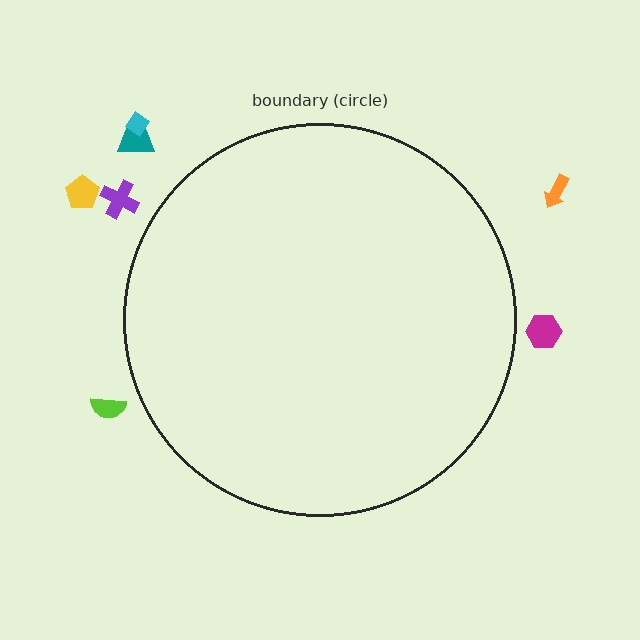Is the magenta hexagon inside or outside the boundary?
Outside.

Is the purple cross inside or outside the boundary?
Outside.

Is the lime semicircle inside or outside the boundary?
Outside.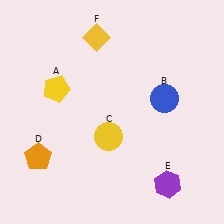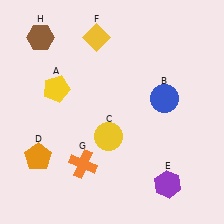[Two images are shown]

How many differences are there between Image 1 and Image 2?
There are 2 differences between the two images.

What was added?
An orange cross (G), a brown hexagon (H) were added in Image 2.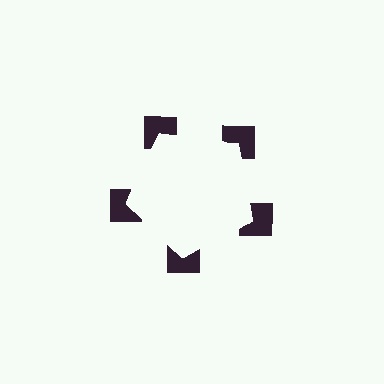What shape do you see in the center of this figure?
An illusory pentagon — its edges are inferred from the aligned wedge cuts in the notched squares, not physically drawn.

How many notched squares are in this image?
There are 5 — one at each vertex of the illusory pentagon.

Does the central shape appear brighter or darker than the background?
It typically appears slightly brighter than the background, even though no actual brightness change is drawn.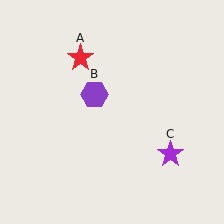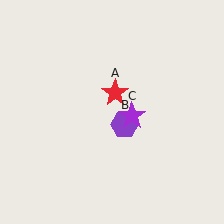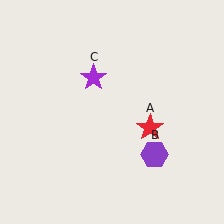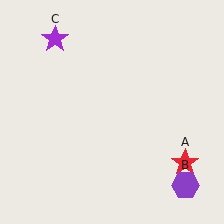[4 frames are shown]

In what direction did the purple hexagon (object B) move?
The purple hexagon (object B) moved down and to the right.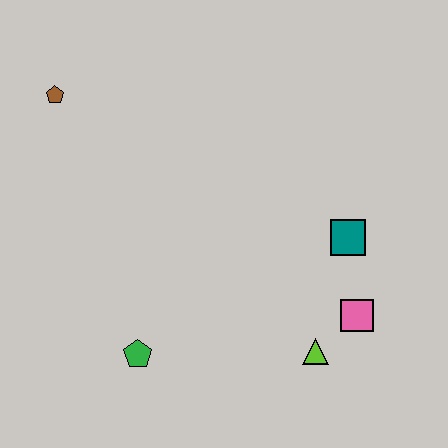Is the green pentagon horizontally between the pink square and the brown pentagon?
Yes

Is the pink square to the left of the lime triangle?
No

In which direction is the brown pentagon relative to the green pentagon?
The brown pentagon is above the green pentagon.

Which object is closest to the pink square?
The lime triangle is closest to the pink square.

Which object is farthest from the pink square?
The brown pentagon is farthest from the pink square.